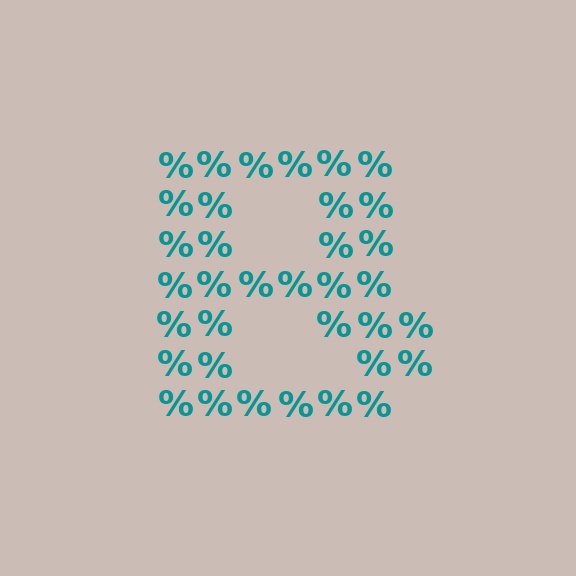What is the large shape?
The large shape is the letter B.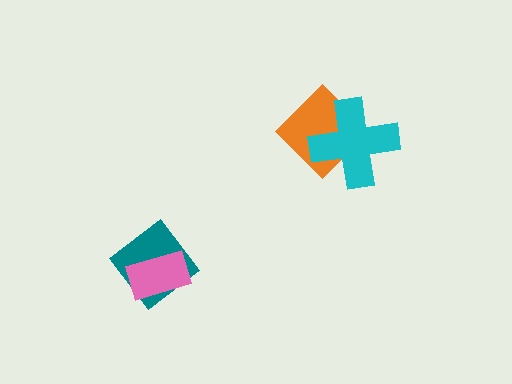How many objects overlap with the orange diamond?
1 object overlaps with the orange diamond.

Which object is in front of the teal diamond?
The pink rectangle is in front of the teal diamond.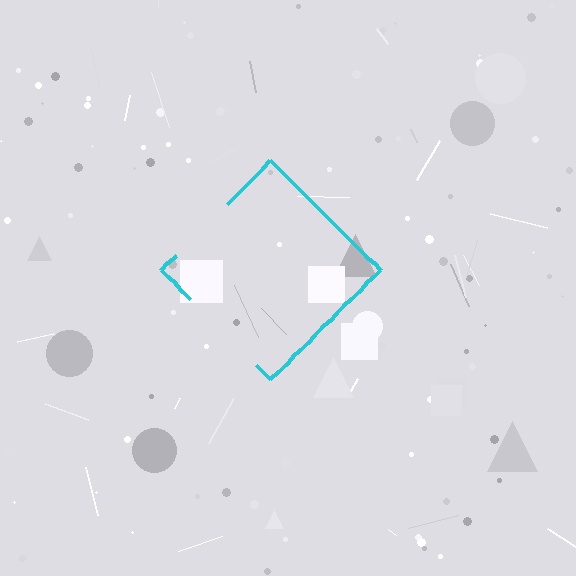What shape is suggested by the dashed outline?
The dashed outline suggests a diamond.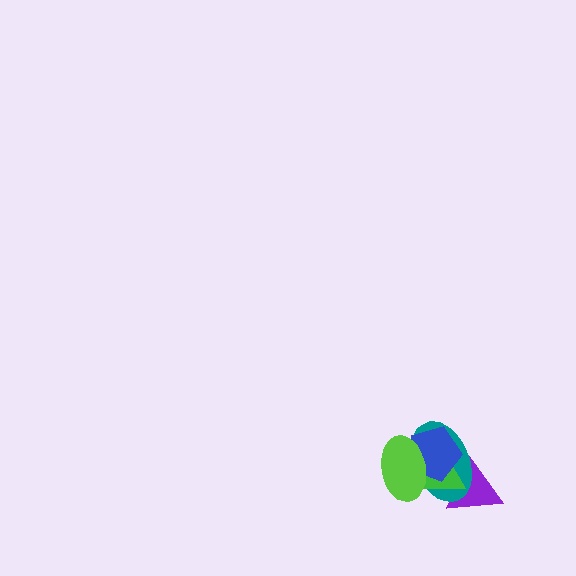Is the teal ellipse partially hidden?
Yes, it is partially covered by another shape.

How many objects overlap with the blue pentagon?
4 objects overlap with the blue pentagon.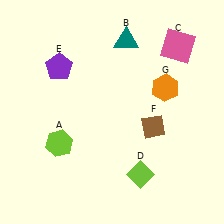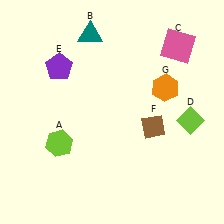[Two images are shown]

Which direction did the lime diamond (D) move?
The lime diamond (D) moved up.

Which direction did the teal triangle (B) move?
The teal triangle (B) moved left.